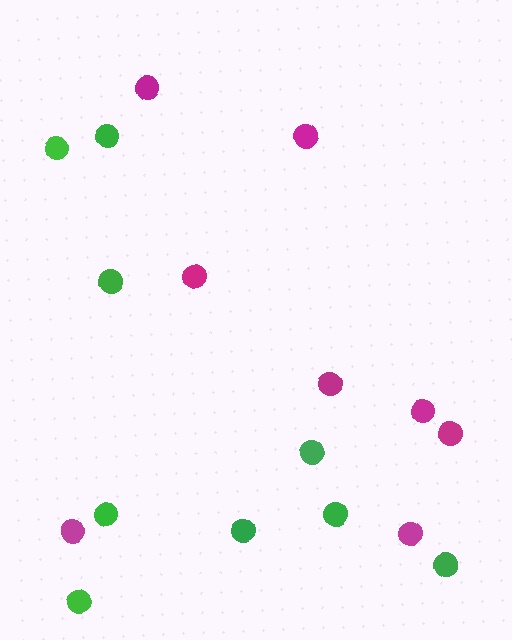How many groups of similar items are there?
There are 2 groups: one group of green circles (9) and one group of magenta circles (8).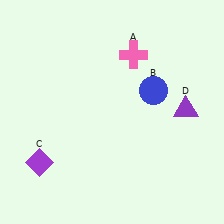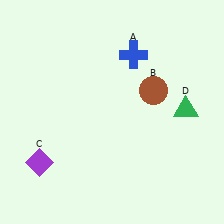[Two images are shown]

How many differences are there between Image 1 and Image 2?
There are 3 differences between the two images.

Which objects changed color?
A changed from pink to blue. B changed from blue to brown. D changed from purple to green.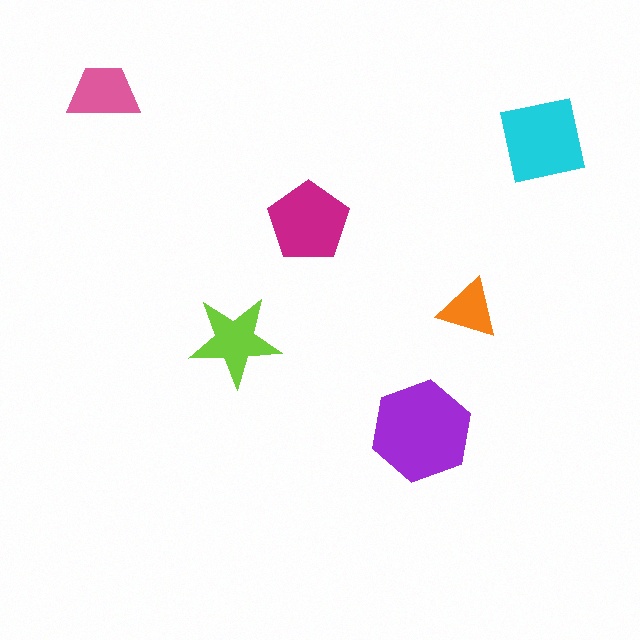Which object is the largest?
The purple hexagon.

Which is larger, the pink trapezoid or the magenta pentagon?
The magenta pentagon.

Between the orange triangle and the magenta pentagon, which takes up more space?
The magenta pentagon.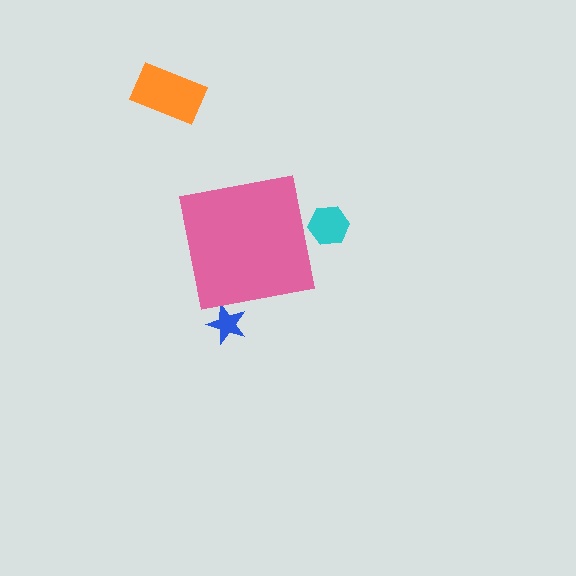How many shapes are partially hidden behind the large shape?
2 shapes are partially hidden.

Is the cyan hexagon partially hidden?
Yes, the cyan hexagon is partially hidden behind the pink square.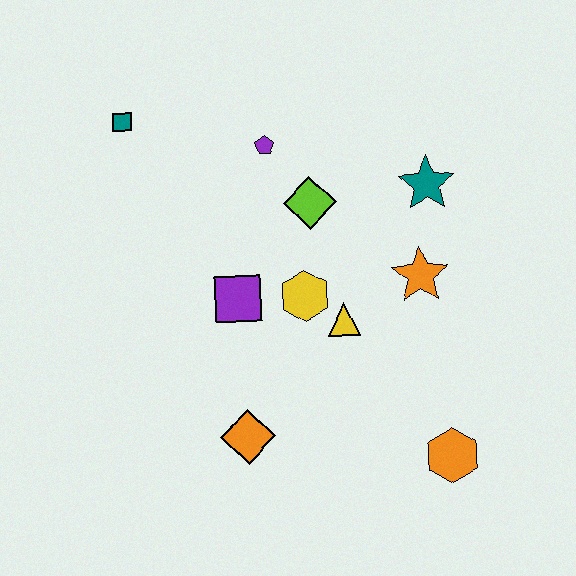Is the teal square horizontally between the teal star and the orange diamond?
No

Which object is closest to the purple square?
The yellow hexagon is closest to the purple square.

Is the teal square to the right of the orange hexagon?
No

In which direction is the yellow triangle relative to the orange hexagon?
The yellow triangle is above the orange hexagon.